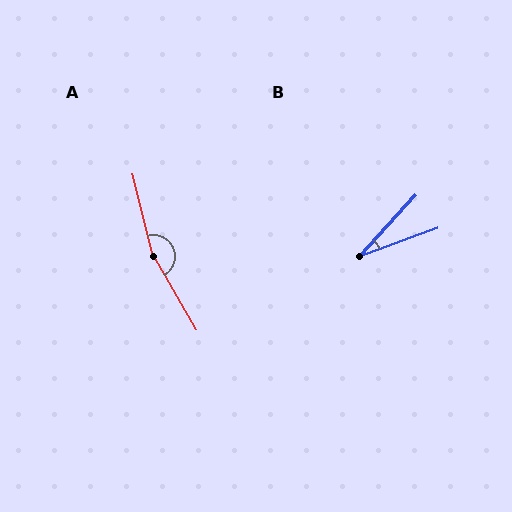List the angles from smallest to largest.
B (27°), A (164°).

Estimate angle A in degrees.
Approximately 164 degrees.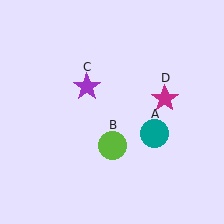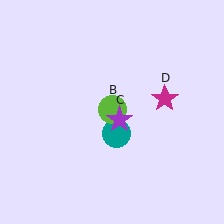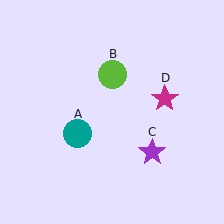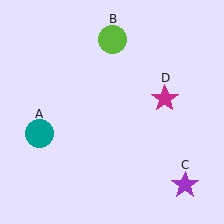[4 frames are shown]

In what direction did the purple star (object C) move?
The purple star (object C) moved down and to the right.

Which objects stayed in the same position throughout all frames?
Magenta star (object D) remained stationary.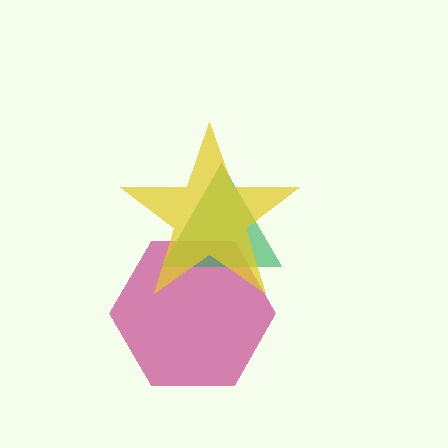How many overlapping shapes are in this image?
There are 3 overlapping shapes in the image.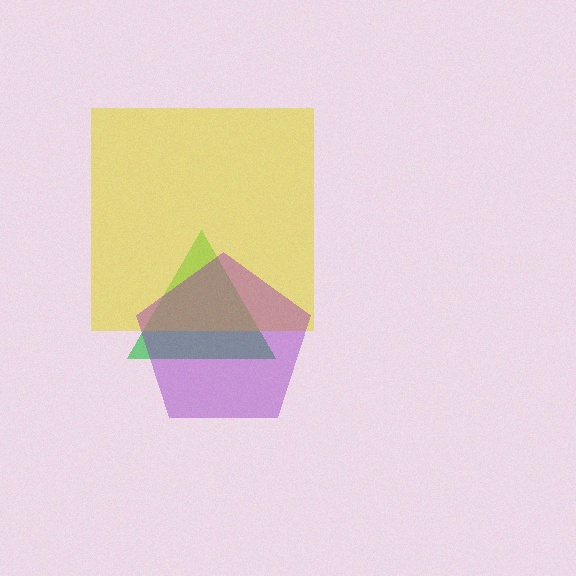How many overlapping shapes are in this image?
There are 3 overlapping shapes in the image.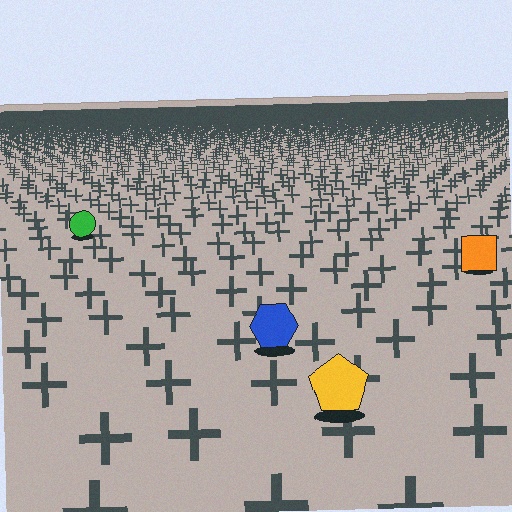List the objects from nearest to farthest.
From nearest to farthest: the yellow pentagon, the blue hexagon, the orange square, the green circle.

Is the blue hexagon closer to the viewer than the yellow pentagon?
No. The yellow pentagon is closer — you can tell from the texture gradient: the ground texture is coarser near it.